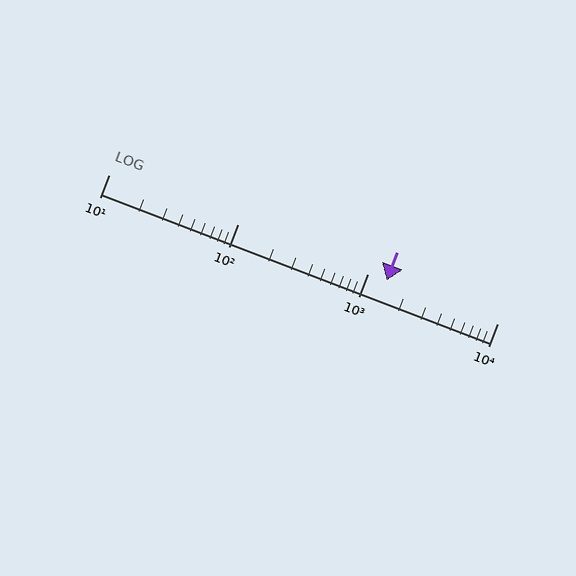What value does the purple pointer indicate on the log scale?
The pointer indicates approximately 1400.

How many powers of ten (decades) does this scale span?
The scale spans 3 decades, from 10 to 10000.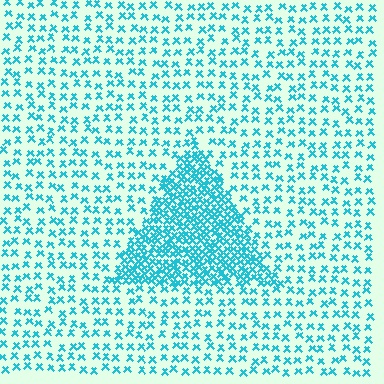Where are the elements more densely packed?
The elements are more densely packed inside the triangle boundary.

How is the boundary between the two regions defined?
The boundary is defined by a change in element density (approximately 2.8x ratio). All elements are the same color, size, and shape.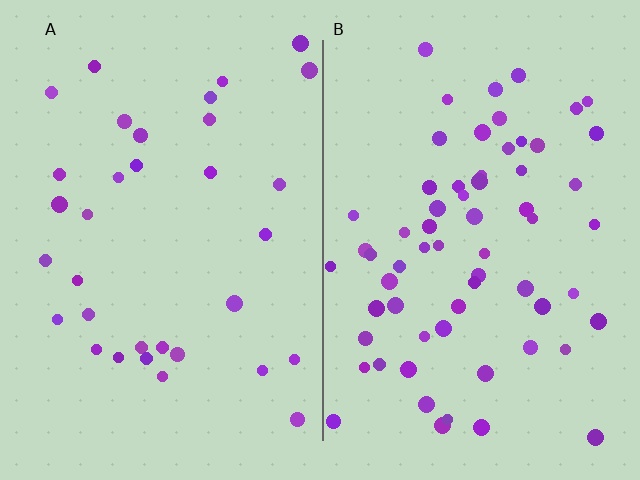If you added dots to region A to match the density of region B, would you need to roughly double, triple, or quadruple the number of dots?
Approximately double.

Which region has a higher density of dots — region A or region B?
B (the right).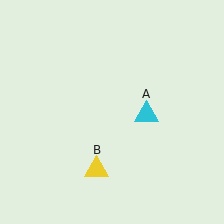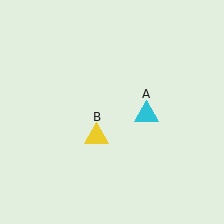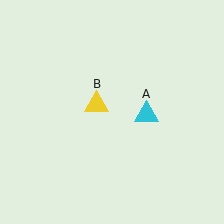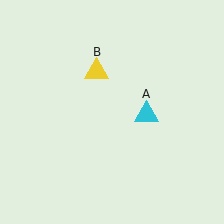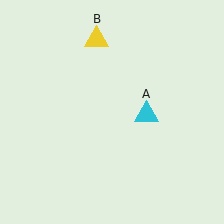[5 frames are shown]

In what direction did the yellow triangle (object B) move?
The yellow triangle (object B) moved up.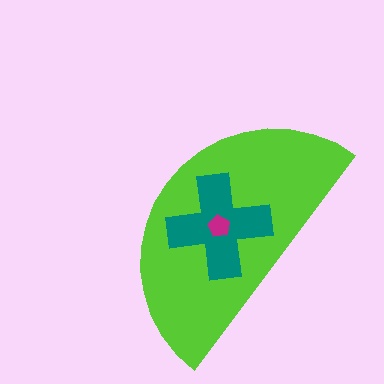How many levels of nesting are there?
3.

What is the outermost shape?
The lime semicircle.